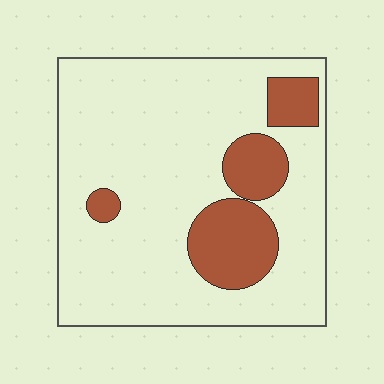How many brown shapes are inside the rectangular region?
4.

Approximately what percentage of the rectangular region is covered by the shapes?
Approximately 20%.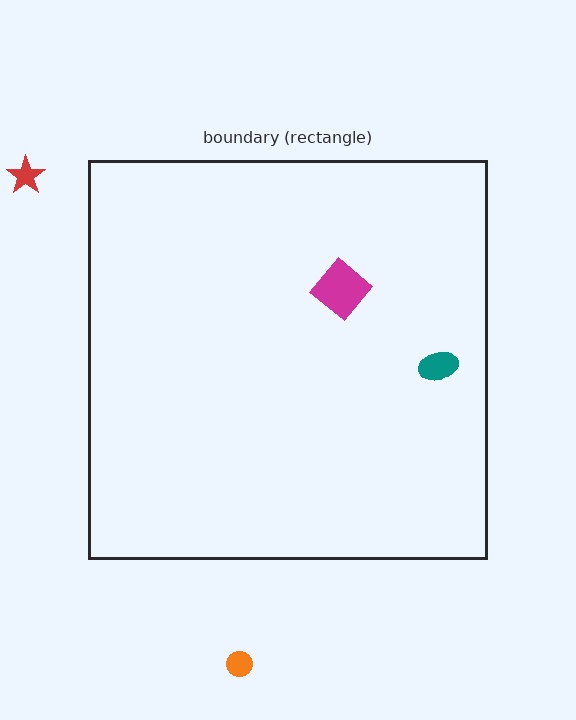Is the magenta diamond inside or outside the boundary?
Inside.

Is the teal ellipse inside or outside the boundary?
Inside.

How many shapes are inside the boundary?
2 inside, 2 outside.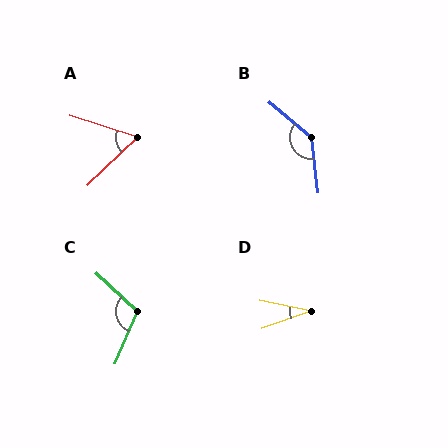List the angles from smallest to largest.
D (31°), A (61°), C (110°), B (137°).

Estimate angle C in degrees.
Approximately 110 degrees.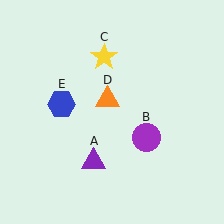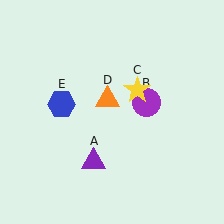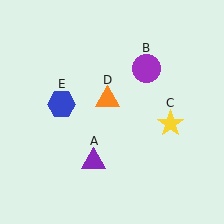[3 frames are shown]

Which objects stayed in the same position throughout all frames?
Purple triangle (object A) and orange triangle (object D) and blue hexagon (object E) remained stationary.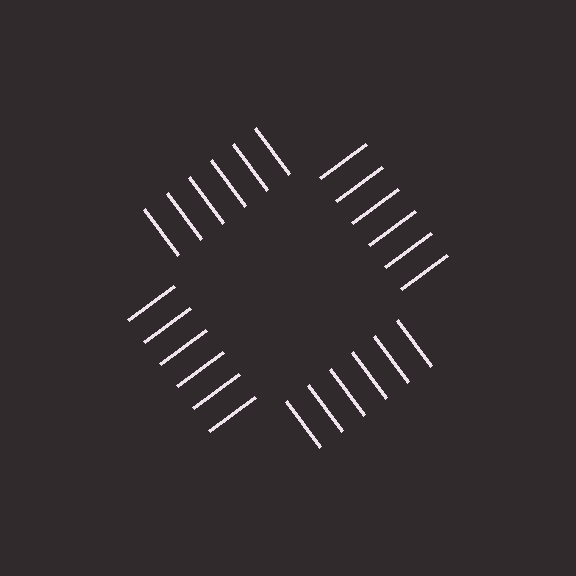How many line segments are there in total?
24 — 6 along each of the 4 edges.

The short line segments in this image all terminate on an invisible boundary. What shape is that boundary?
An illusory square — the line segments terminate on its edges but no continuous stroke is drawn.